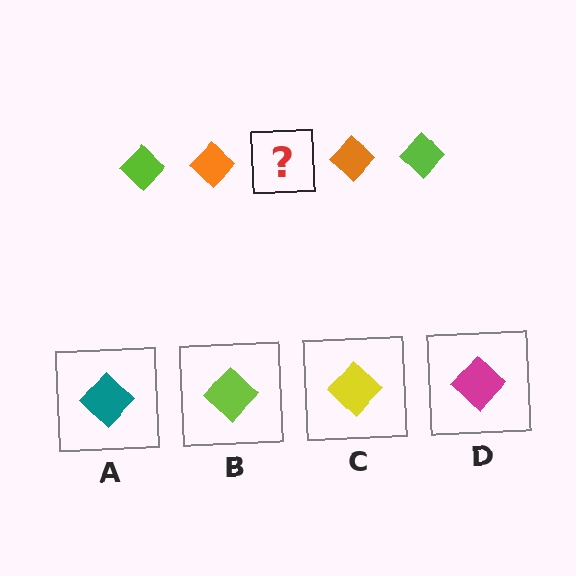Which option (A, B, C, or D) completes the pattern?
B.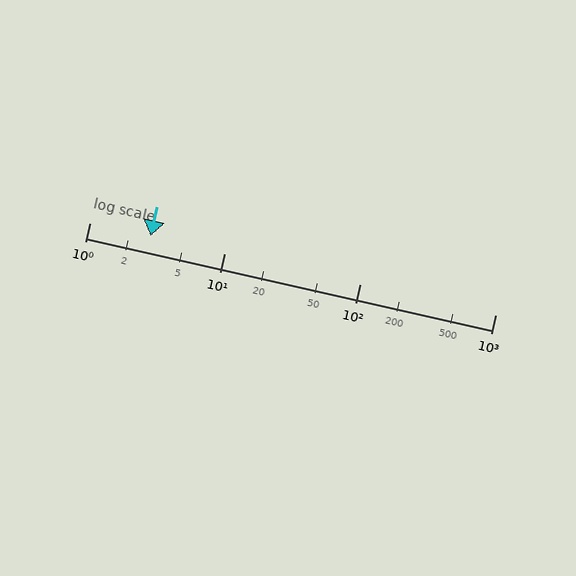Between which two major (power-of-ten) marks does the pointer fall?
The pointer is between 1 and 10.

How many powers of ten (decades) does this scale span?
The scale spans 3 decades, from 1 to 1000.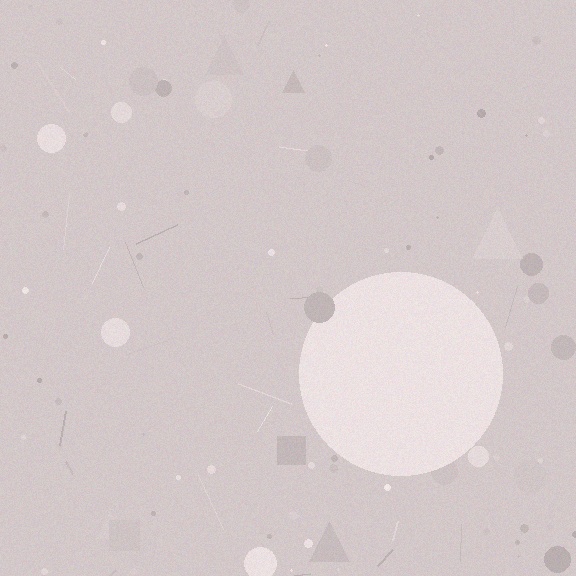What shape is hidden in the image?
A circle is hidden in the image.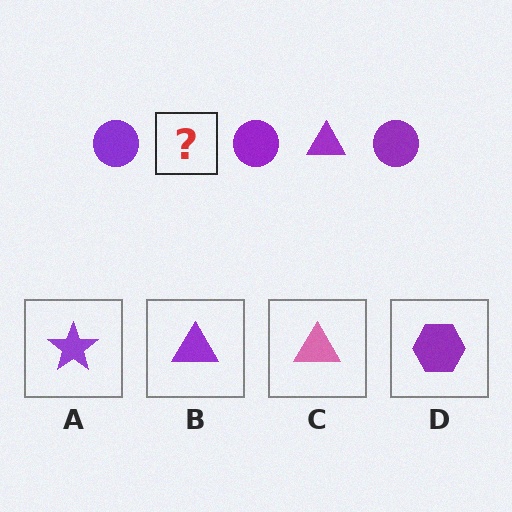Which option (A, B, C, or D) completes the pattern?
B.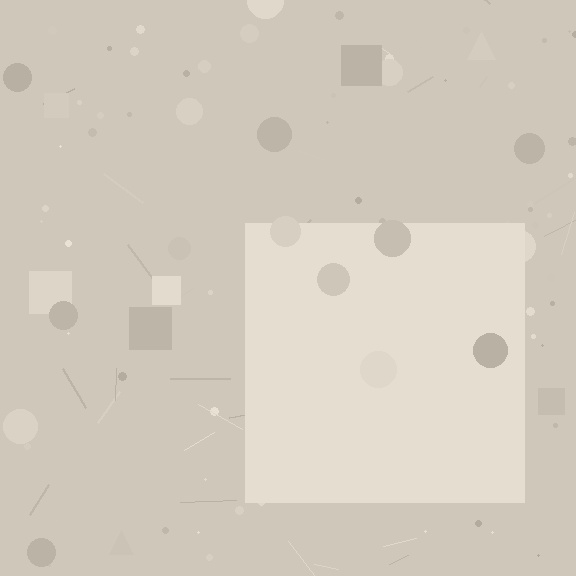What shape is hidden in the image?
A square is hidden in the image.